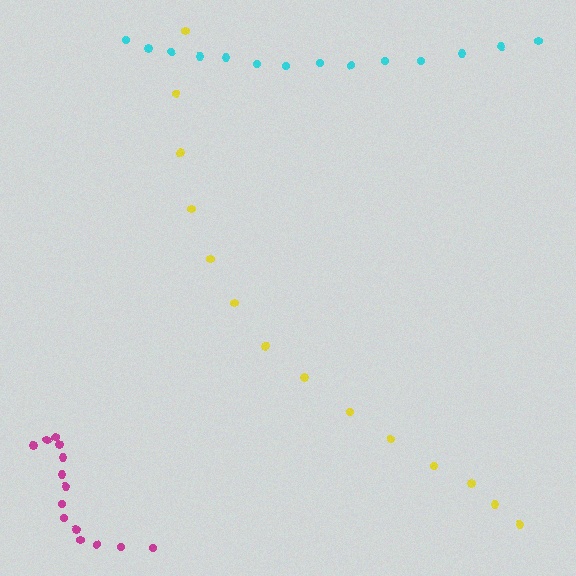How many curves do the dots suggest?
There are 3 distinct paths.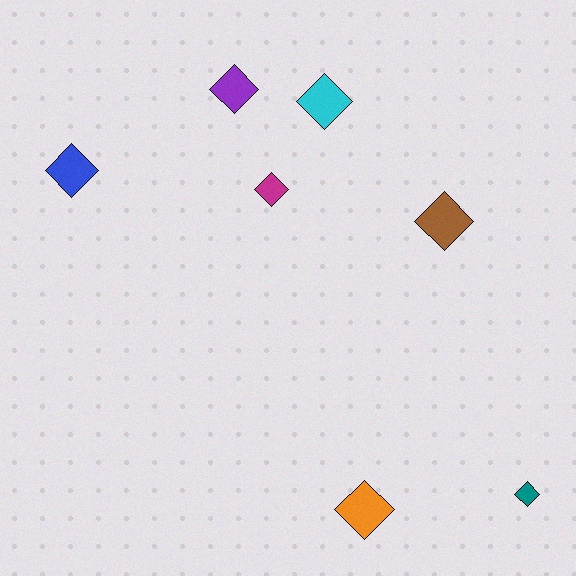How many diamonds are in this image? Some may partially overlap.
There are 7 diamonds.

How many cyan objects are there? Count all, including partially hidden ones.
There is 1 cyan object.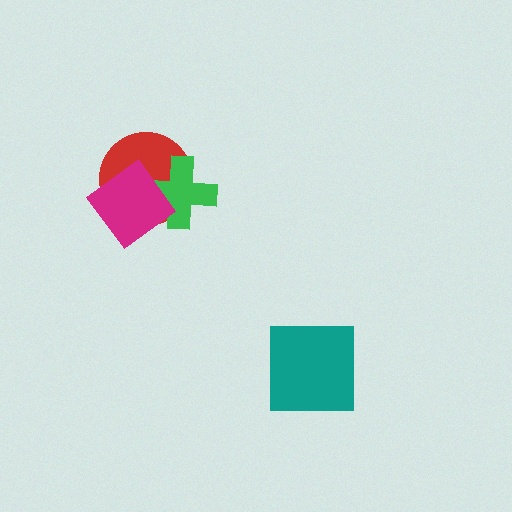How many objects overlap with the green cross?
2 objects overlap with the green cross.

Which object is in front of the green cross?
The magenta diamond is in front of the green cross.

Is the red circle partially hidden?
Yes, it is partially covered by another shape.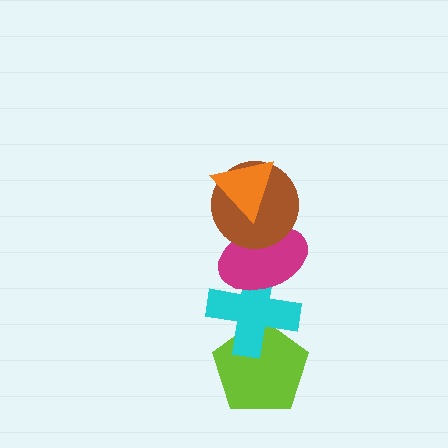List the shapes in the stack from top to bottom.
From top to bottom: the orange triangle, the brown circle, the magenta ellipse, the cyan cross, the lime pentagon.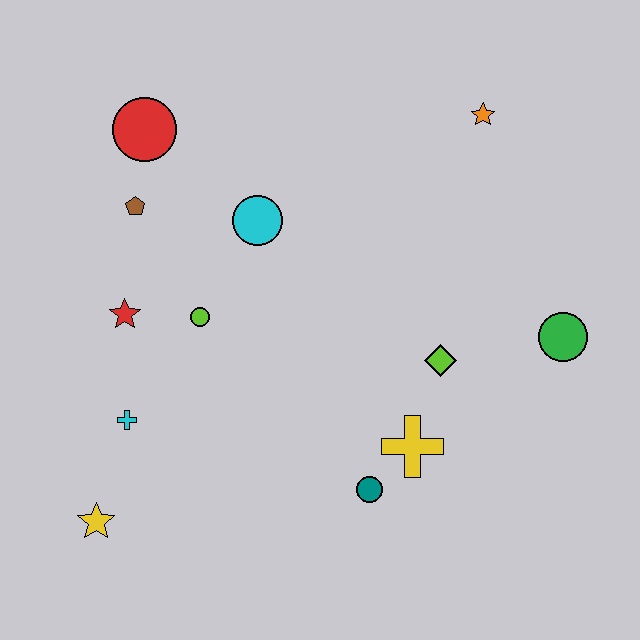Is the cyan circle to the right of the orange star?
No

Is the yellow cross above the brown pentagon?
No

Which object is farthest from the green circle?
The yellow star is farthest from the green circle.